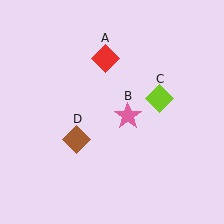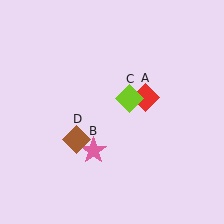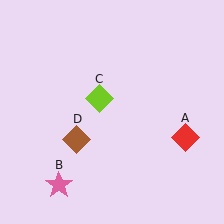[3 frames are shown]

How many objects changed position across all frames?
3 objects changed position: red diamond (object A), pink star (object B), lime diamond (object C).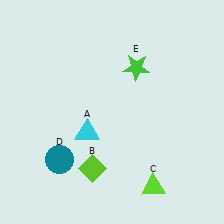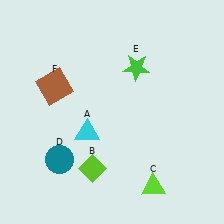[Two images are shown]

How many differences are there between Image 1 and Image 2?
There is 1 difference between the two images.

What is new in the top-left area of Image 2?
A brown square (F) was added in the top-left area of Image 2.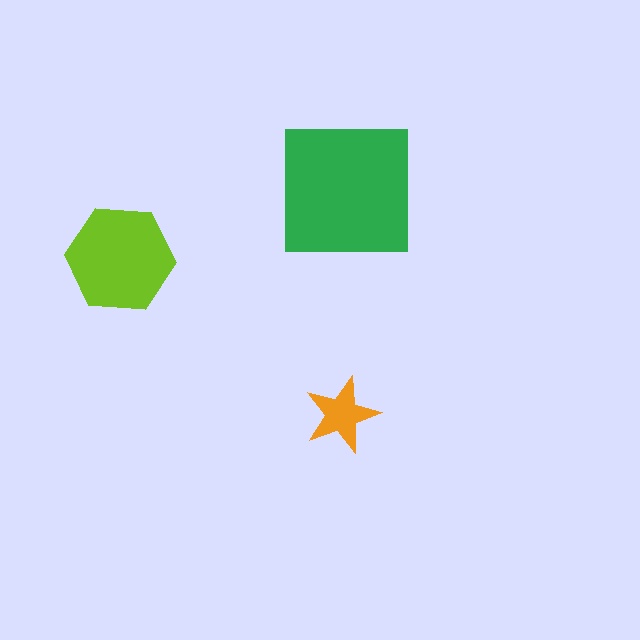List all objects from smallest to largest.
The orange star, the lime hexagon, the green square.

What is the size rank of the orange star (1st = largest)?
3rd.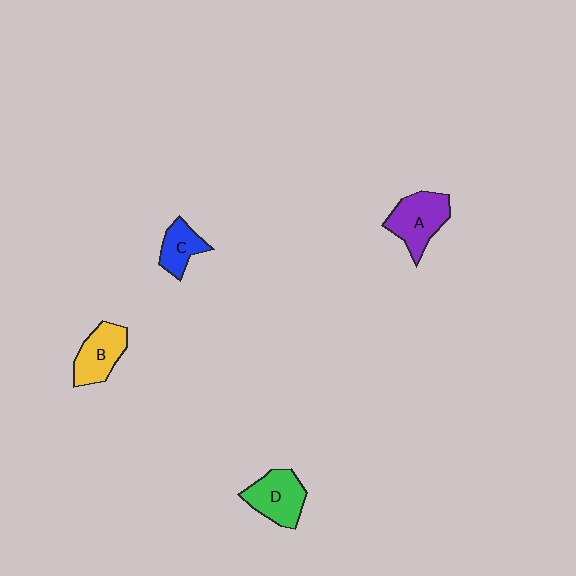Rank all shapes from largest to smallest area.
From largest to smallest: A (purple), D (green), B (yellow), C (blue).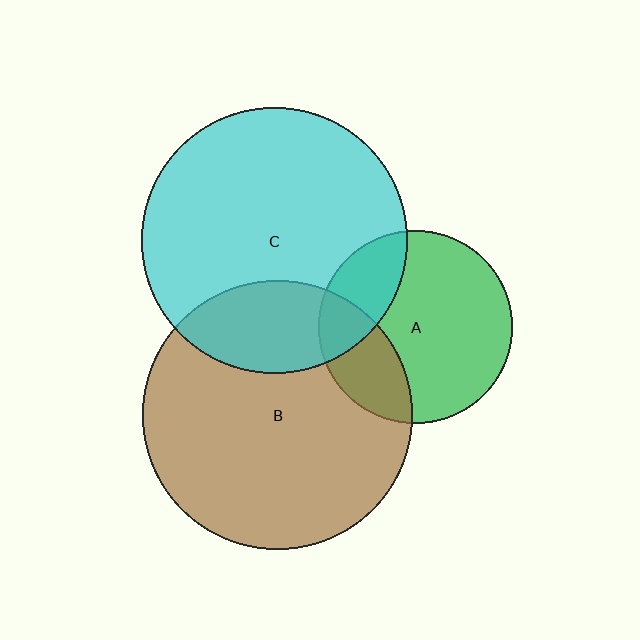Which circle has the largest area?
Circle B (brown).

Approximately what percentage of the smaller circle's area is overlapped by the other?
Approximately 25%.